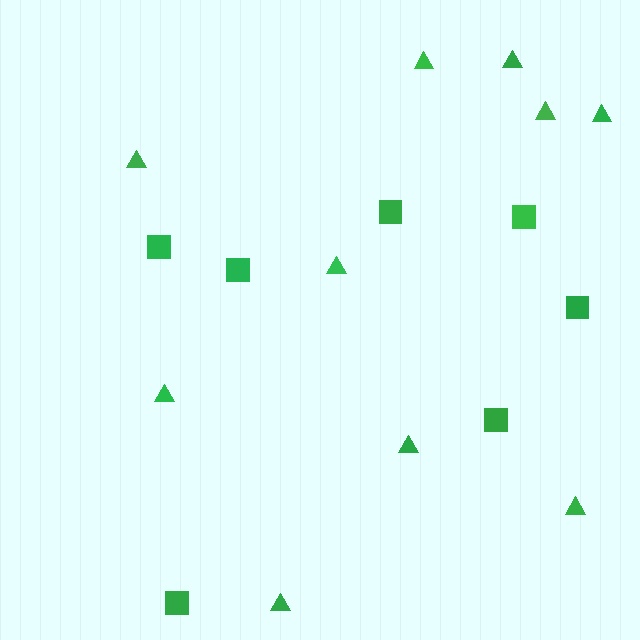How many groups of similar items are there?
There are 2 groups: one group of squares (7) and one group of triangles (10).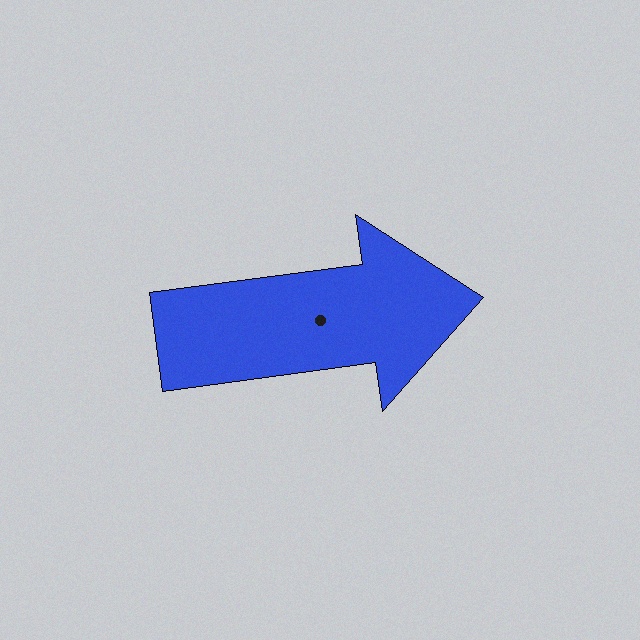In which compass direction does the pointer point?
East.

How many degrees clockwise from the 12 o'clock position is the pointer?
Approximately 82 degrees.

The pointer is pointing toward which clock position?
Roughly 3 o'clock.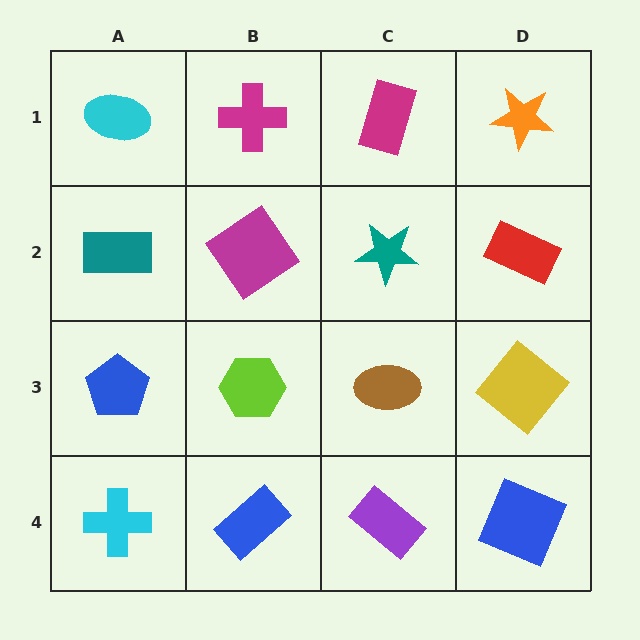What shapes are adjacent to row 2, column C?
A magenta rectangle (row 1, column C), a brown ellipse (row 3, column C), a magenta diamond (row 2, column B), a red rectangle (row 2, column D).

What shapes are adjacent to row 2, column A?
A cyan ellipse (row 1, column A), a blue pentagon (row 3, column A), a magenta diamond (row 2, column B).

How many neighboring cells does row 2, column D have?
3.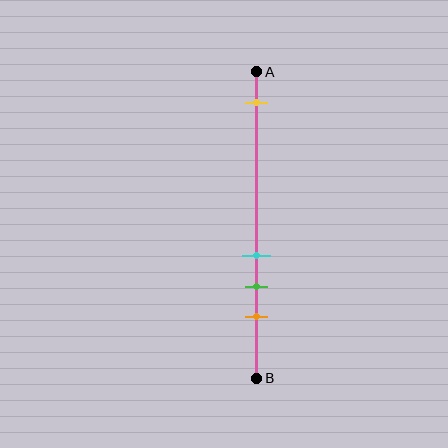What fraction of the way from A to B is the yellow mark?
The yellow mark is approximately 10% (0.1) of the way from A to B.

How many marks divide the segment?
There are 4 marks dividing the segment.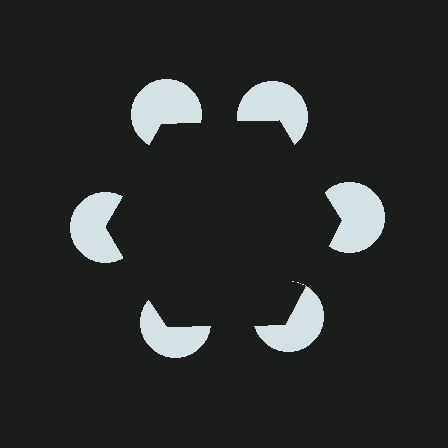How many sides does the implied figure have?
6 sides.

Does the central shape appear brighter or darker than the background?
It typically appears slightly darker than the background, even though no actual brightness change is drawn.